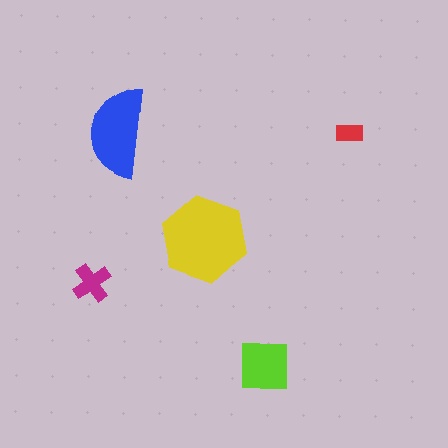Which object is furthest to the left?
The magenta cross is leftmost.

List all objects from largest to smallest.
The yellow hexagon, the blue semicircle, the lime square, the magenta cross, the red rectangle.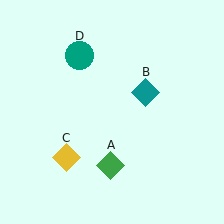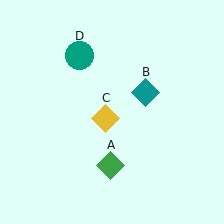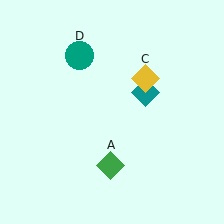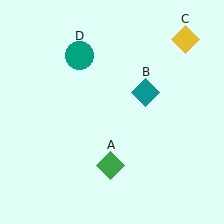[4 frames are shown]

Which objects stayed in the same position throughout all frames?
Green diamond (object A) and teal diamond (object B) and teal circle (object D) remained stationary.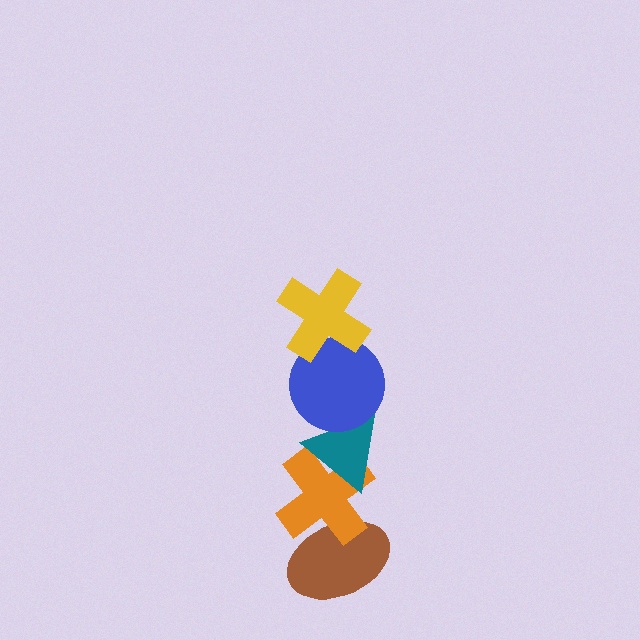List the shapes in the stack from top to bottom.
From top to bottom: the yellow cross, the blue circle, the teal triangle, the orange cross, the brown ellipse.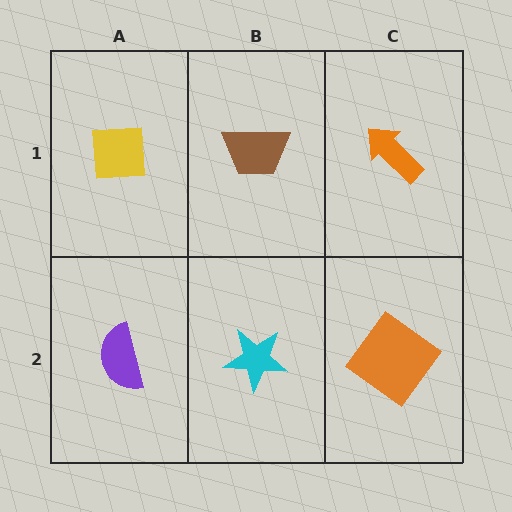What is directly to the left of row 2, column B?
A purple semicircle.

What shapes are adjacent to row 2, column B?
A brown trapezoid (row 1, column B), a purple semicircle (row 2, column A), an orange diamond (row 2, column C).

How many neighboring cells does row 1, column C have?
2.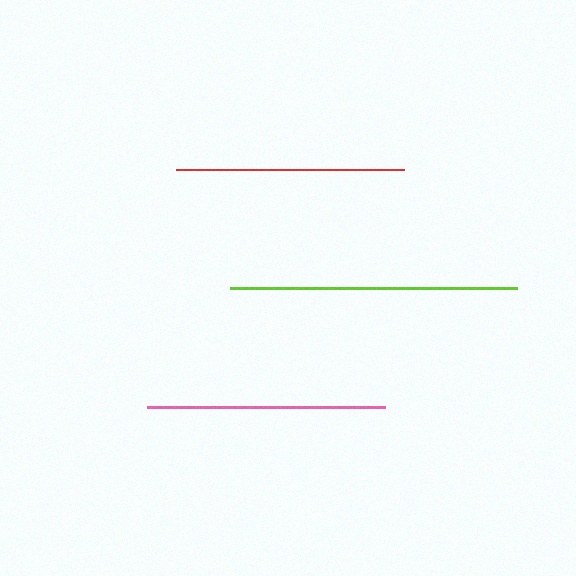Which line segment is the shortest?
The red line is the shortest at approximately 229 pixels.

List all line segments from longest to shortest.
From longest to shortest: lime, pink, red.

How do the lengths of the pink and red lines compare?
The pink and red lines are approximately the same length.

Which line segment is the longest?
The lime line is the longest at approximately 287 pixels.